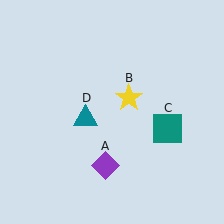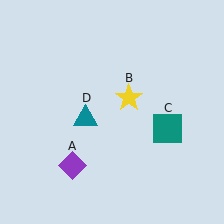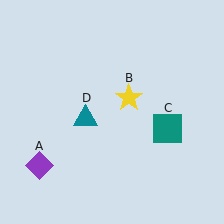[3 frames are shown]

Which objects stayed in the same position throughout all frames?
Yellow star (object B) and teal square (object C) and teal triangle (object D) remained stationary.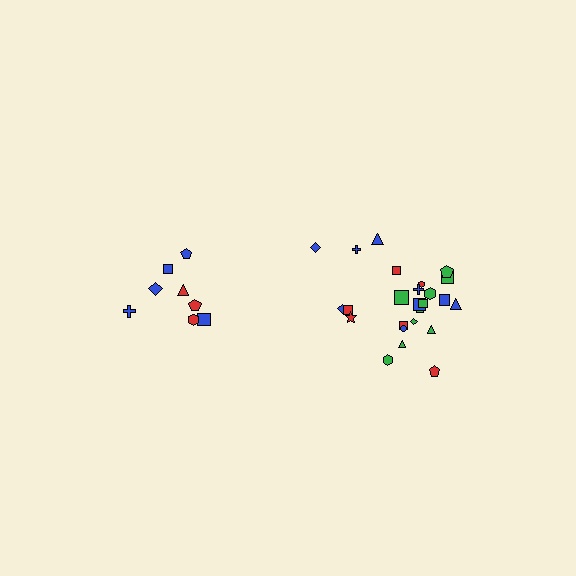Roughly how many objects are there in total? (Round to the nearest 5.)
Roughly 35 objects in total.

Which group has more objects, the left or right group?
The right group.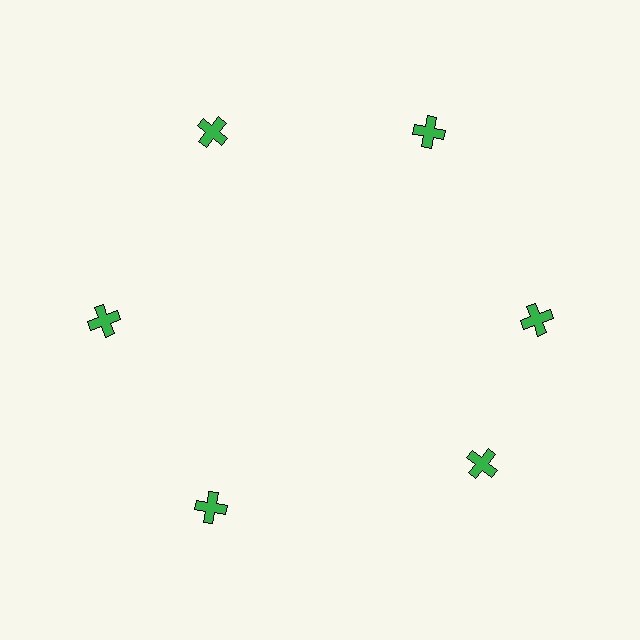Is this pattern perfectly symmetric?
No. The 6 green crosses are arranged in a ring, but one element near the 5 o'clock position is rotated out of alignment along the ring, breaking the 6-fold rotational symmetry.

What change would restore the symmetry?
The symmetry would be restored by rotating it back into even spacing with its neighbors so that all 6 crosses sit at equal angles and equal distance from the center.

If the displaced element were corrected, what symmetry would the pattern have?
It would have 6-fold rotational symmetry — the pattern would map onto itself every 60 degrees.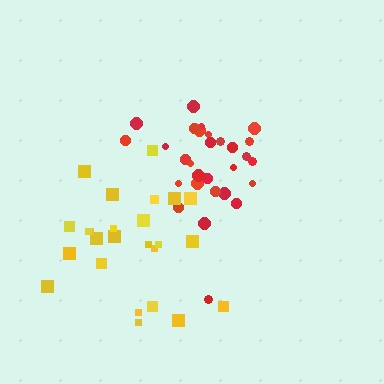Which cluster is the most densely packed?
Red.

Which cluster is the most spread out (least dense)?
Yellow.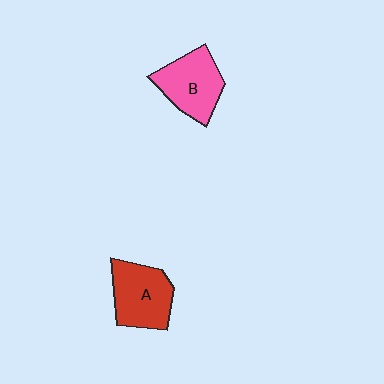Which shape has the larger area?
Shape A (red).